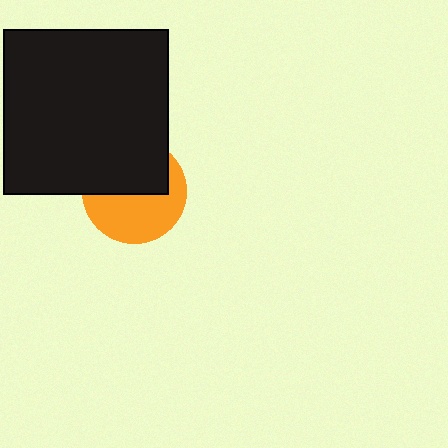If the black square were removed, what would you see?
You would see the complete orange circle.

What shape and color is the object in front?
The object in front is a black square.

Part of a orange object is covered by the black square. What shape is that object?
It is a circle.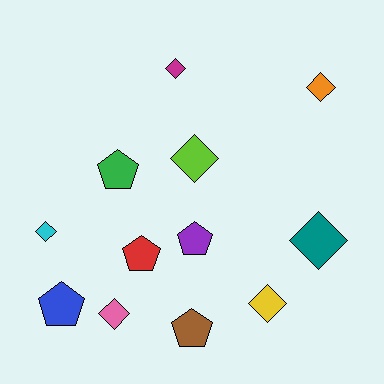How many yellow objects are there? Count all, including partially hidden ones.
There is 1 yellow object.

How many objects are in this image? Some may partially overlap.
There are 12 objects.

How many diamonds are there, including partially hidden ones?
There are 7 diamonds.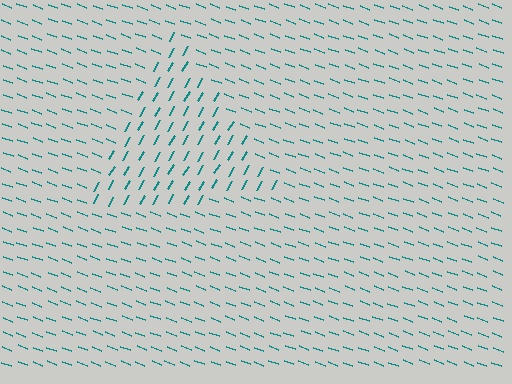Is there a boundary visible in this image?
Yes, there is a texture boundary formed by a change in line orientation.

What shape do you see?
I see a triangle.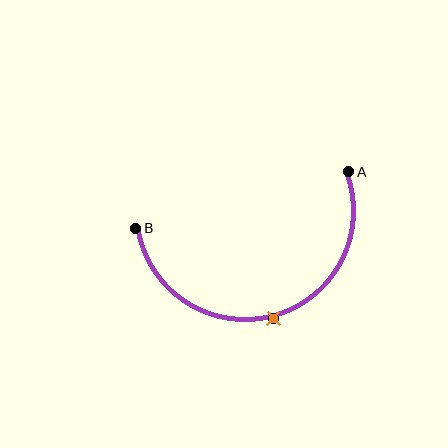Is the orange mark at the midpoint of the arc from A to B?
Yes. The orange mark lies on the arc at equal arc-length from both A and B — it is the arc midpoint.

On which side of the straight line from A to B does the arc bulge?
The arc bulges below the straight line connecting A and B.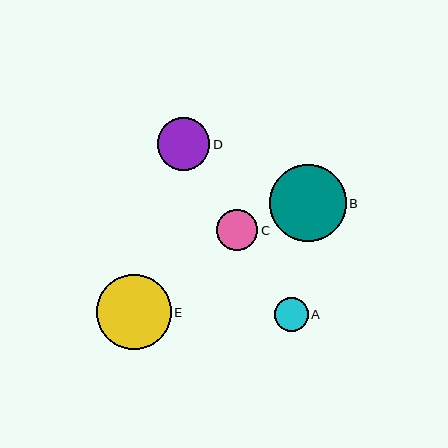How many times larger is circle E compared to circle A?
Circle E is approximately 2.2 times the size of circle A.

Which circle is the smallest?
Circle A is the smallest with a size of approximately 34 pixels.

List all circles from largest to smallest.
From largest to smallest: B, E, D, C, A.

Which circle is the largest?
Circle B is the largest with a size of approximately 77 pixels.